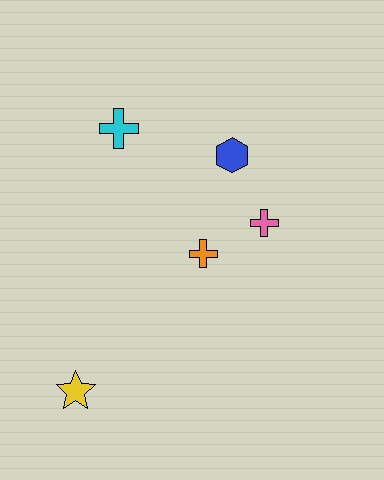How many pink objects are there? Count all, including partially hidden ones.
There is 1 pink object.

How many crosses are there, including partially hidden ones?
There are 3 crosses.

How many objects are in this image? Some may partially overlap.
There are 5 objects.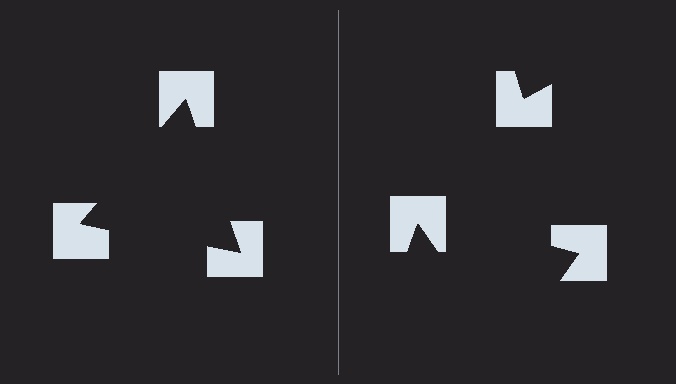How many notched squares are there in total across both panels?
6 — 3 on each side.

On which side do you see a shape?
An illusory triangle appears on the left side. On the right side the wedge cuts are rotated, so no coherent shape forms.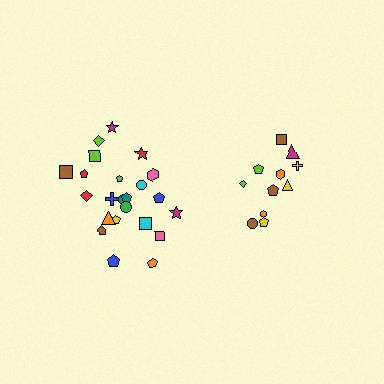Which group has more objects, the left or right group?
The left group.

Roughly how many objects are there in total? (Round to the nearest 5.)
Roughly 35 objects in total.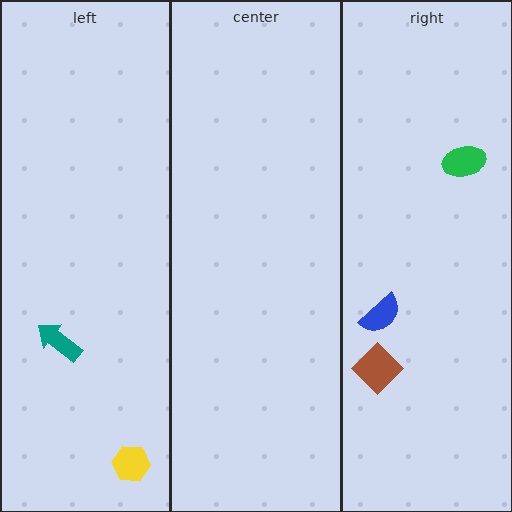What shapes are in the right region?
The green ellipse, the blue semicircle, the brown diamond.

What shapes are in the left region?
The teal arrow, the yellow hexagon.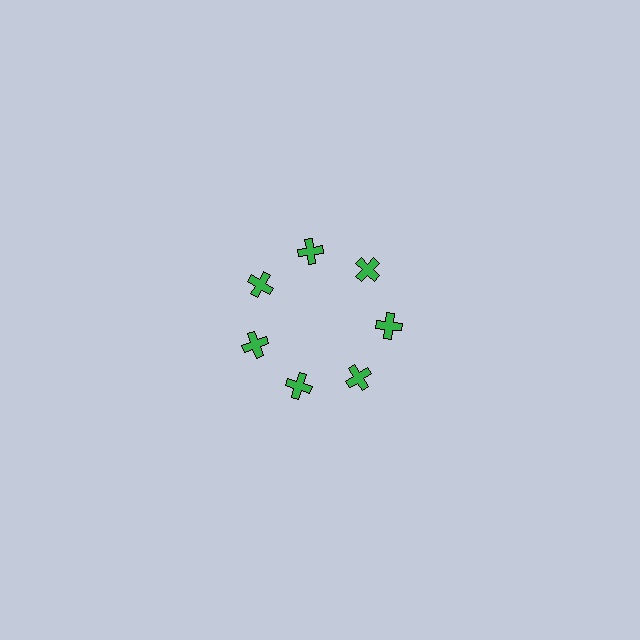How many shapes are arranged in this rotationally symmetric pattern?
There are 7 shapes, arranged in 7 groups of 1.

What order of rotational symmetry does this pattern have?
This pattern has 7-fold rotational symmetry.